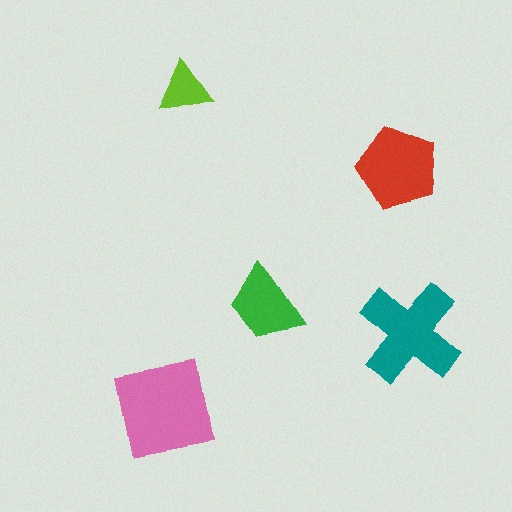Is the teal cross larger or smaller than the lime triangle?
Larger.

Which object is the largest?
The pink square.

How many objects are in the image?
There are 5 objects in the image.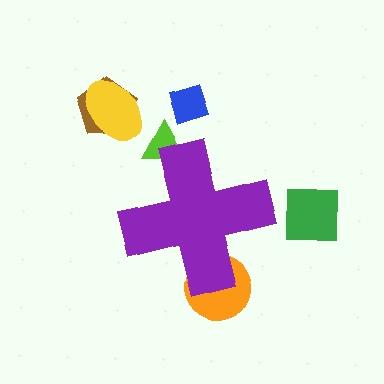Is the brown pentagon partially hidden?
No, the brown pentagon is fully visible.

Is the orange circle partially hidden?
Yes, the orange circle is partially hidden behind the purple cross.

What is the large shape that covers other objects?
A purple cross.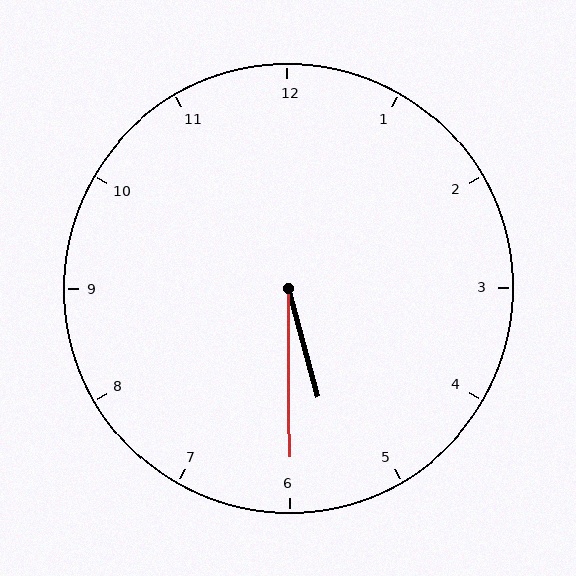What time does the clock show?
5:30.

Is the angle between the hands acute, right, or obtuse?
It is acute.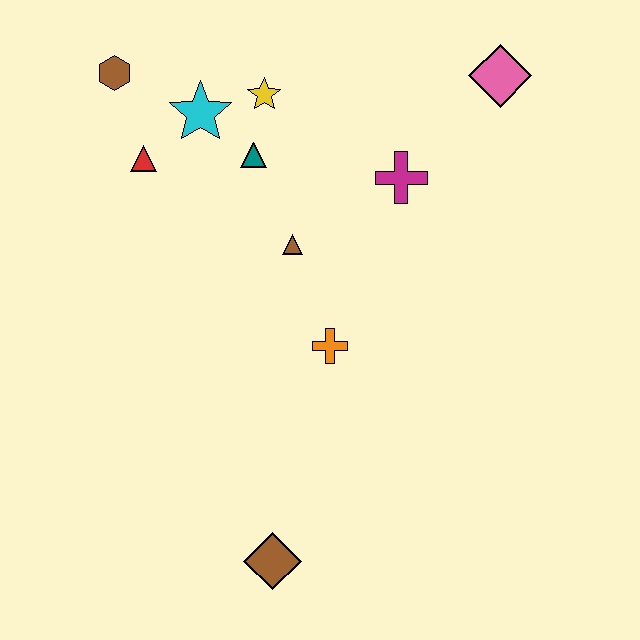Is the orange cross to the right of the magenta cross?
No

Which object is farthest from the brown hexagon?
The brown diamond is farthest from the brown hexagon.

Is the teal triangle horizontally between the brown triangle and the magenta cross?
No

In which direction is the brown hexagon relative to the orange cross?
The brown hexagon is above the orange cross.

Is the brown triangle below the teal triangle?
Yes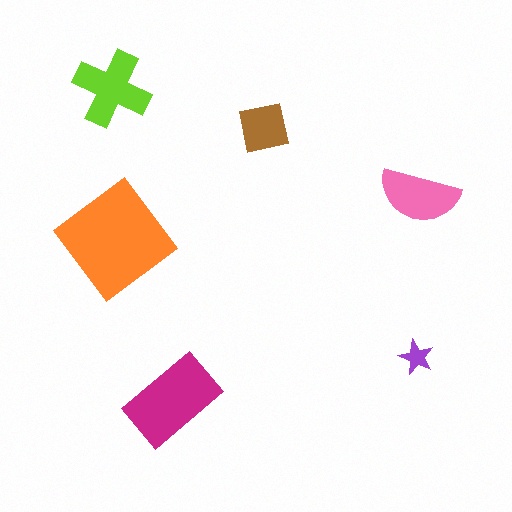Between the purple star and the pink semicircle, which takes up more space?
The pink semicircle.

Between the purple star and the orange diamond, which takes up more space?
The orange diamond.